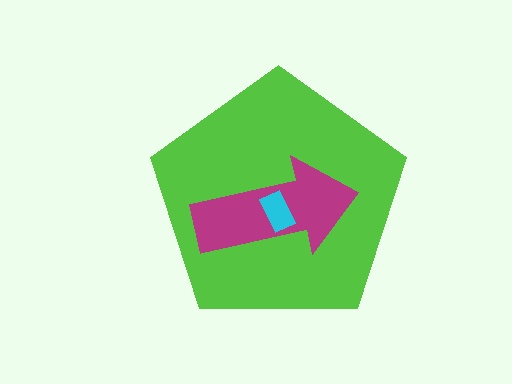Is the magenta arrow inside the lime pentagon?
Yes.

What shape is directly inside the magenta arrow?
The cyan rectangle.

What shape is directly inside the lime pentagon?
The magenta arrow.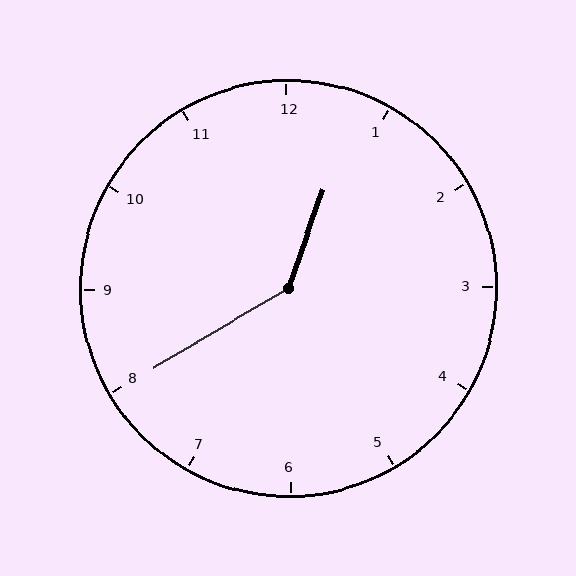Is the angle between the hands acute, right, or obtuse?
It is obtuse.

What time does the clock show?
12:40.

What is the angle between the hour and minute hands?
Approximately 140 degrees.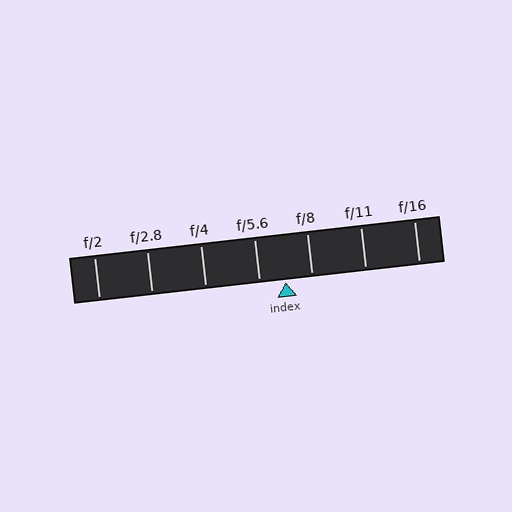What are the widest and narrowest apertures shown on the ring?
The widest aperture shown is f/2 and the narrowest is f/16.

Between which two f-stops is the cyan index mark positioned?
The index mark is between f/5.6 and f/8.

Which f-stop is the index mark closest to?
The index mark is closest to f/5.6.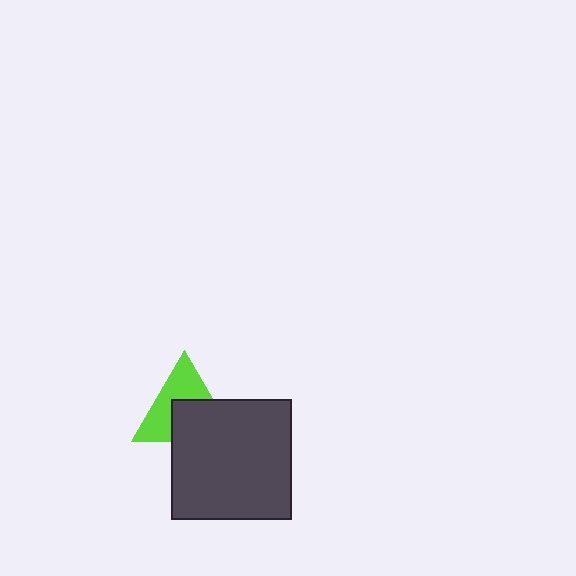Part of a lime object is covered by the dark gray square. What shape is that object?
It is a triangle.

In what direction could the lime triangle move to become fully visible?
The lime triangle could move up. That would shift it out from behind the dark gray square entirely.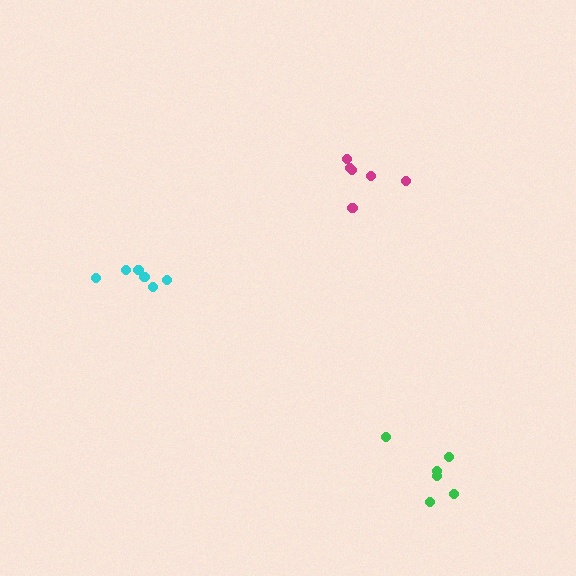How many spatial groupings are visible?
There are 3 spatial groupings.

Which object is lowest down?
The green cluster is bottommost.